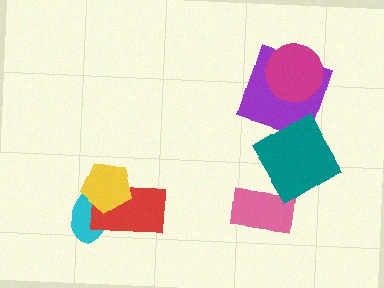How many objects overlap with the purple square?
1 object overlaps with the purple square.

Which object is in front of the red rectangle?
The yellow pentagon is in front of the red rectangle.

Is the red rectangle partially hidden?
Yes, it is partially covered by another shape.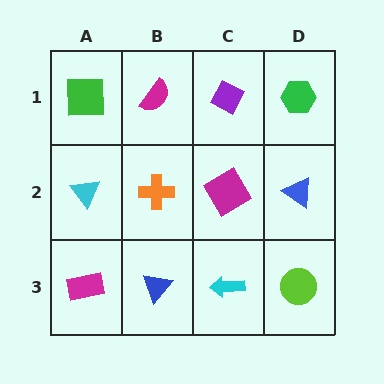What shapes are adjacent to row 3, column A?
A cyan triangle (row 2, column A), a blue triangle (row 3, column B).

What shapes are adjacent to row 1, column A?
A cyan triangle (row 2, column A), a magenta semicircle (row 1, column B).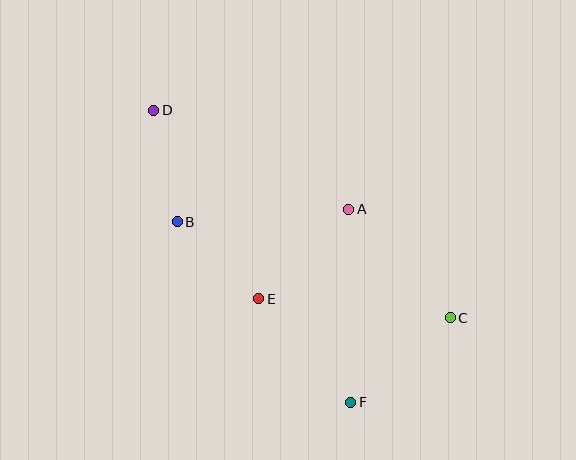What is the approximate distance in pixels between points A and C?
The distance between A and C is approximately 149 pixels.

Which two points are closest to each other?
Points B and E are closest to each other.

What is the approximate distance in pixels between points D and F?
The distance between D and F is approximately 352 pixels.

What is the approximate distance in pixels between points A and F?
The distance between A and F is approximately 193 pixels.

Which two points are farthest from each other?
Points C and D are farthest from each other.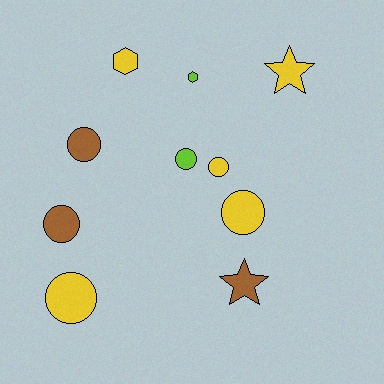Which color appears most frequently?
Yellow, with 5 objects.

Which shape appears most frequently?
Circle, with 6 objects.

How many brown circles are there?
There are 2 brown circles.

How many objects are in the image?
There are 10 objects.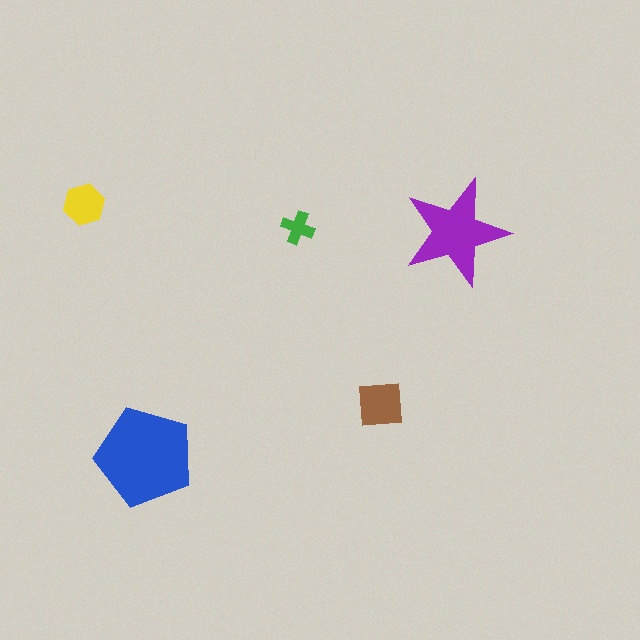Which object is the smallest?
The green cross.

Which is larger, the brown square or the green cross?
The brown square.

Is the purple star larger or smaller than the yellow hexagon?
Larger.